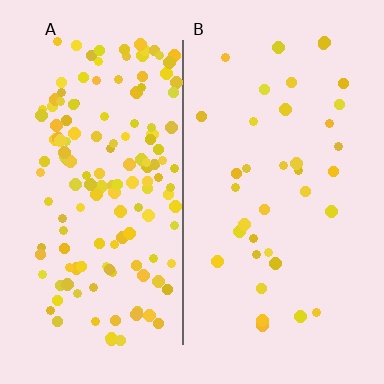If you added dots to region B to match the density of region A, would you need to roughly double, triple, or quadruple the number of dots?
Approximately quadruple.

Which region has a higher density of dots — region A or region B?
A (the left).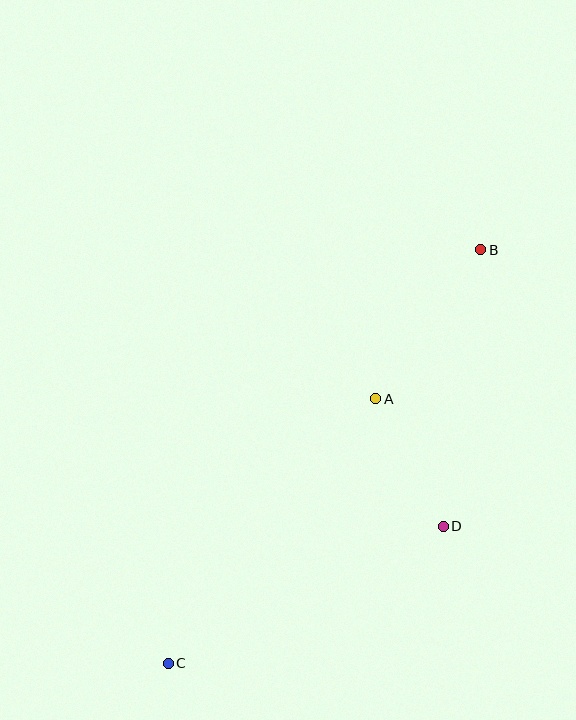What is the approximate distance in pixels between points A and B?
The distance between A and B is approximately 182 pixels.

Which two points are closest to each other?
Points A and D are closest to each other.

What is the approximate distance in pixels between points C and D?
The distance between C and D is approximately 307 pixels.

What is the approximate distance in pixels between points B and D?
The distance between B and D is approximately 279 pixels.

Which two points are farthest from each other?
Points B and C are farthest from each other.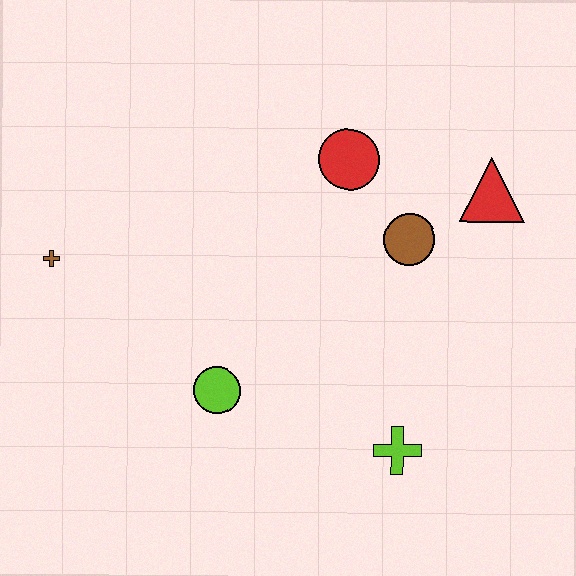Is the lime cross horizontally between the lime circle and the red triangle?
Yes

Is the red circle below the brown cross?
No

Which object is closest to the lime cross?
The lime circle is closest to the lime cross.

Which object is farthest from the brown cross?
The red triangle is farthest from the brown cross.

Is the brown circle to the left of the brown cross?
No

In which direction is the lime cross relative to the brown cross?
The lime cross is to the right of the brown cross.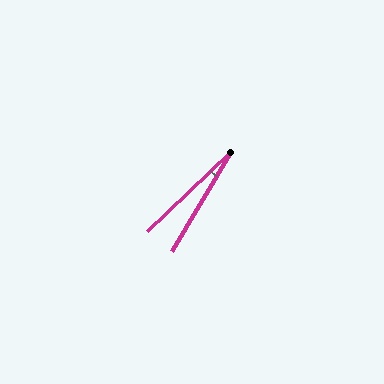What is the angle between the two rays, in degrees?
Approximately 16 degrees.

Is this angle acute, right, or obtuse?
It is acute.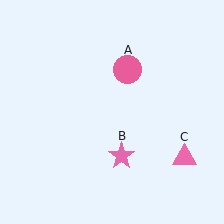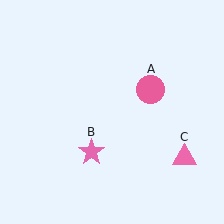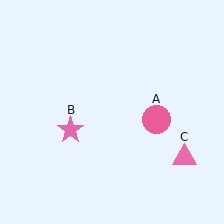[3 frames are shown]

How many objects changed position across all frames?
2 objects changed position: pink circle (object A), pink star (object B).